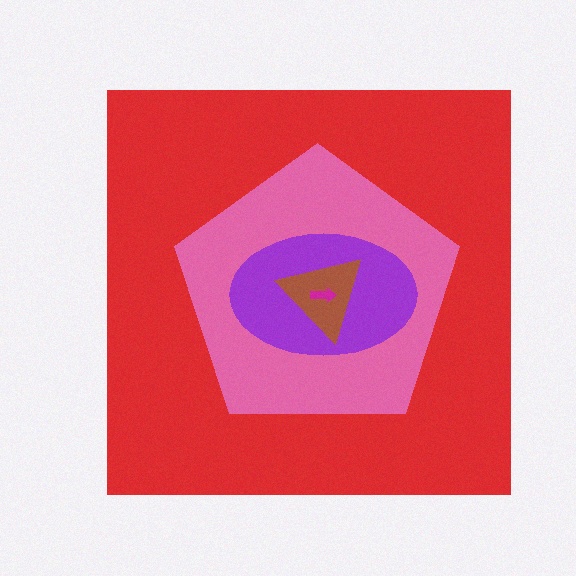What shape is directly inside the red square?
The pink pentagon.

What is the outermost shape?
The red square.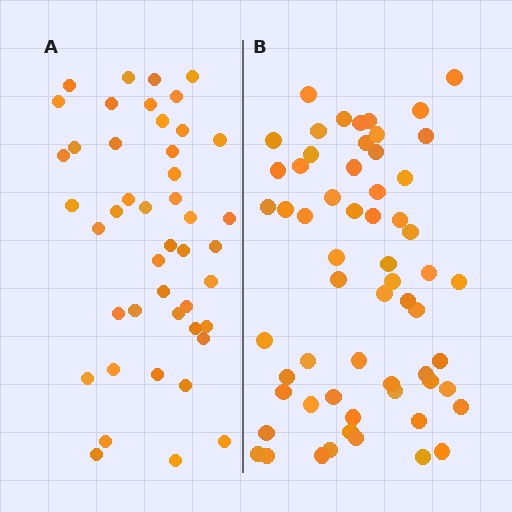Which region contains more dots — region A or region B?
Region B (the right region) has more dots.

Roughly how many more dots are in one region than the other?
Region B has approximately 15 more dots than region A.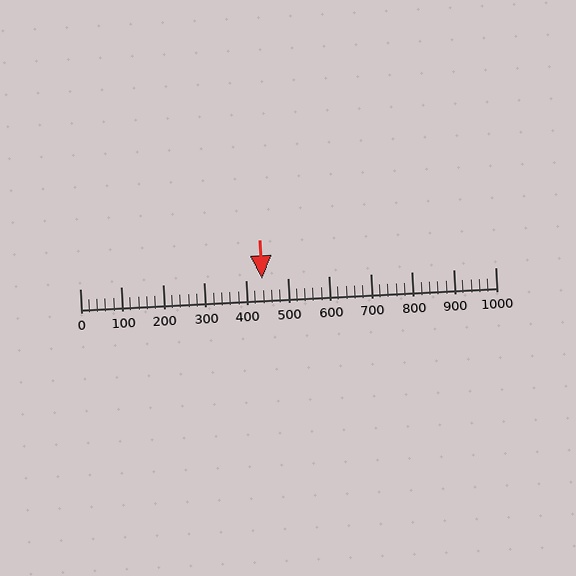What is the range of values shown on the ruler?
The ruler shows values from 0 to 1000.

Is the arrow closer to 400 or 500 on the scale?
The arrow is closer to 400.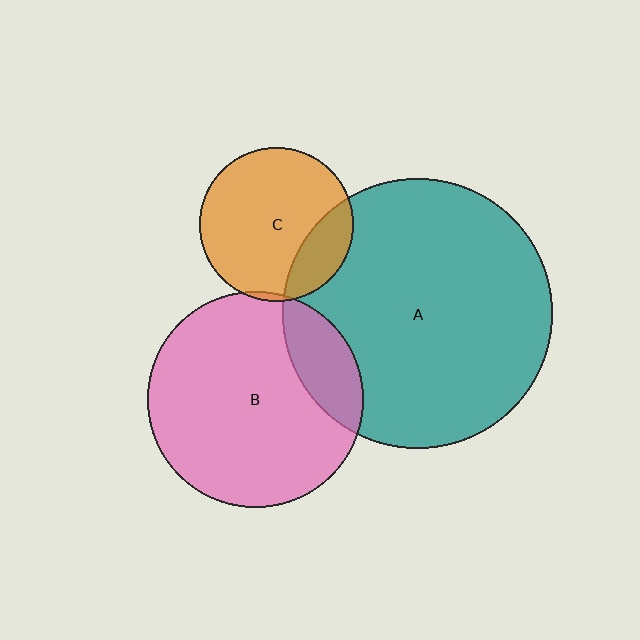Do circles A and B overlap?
Yes.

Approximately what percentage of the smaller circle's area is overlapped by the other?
Approximately 20%.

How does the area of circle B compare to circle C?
Approximately 2.0 times.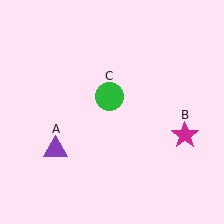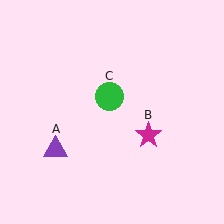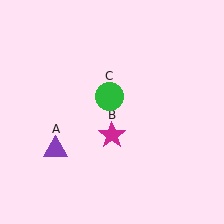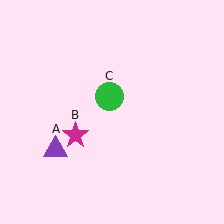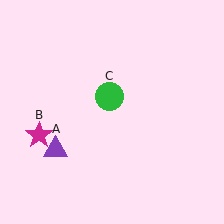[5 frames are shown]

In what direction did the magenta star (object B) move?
The magenta star (object B) moved left.